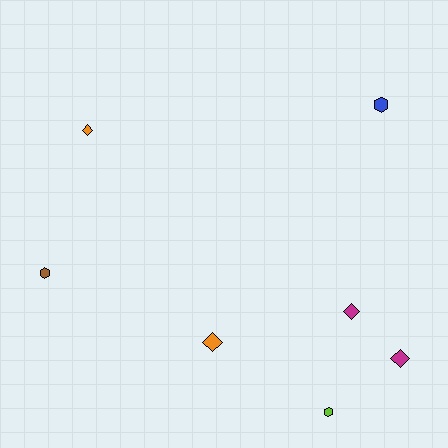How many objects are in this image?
There are 7 objects.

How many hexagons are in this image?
There are 3 hexagons.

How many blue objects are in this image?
There is 1 blue object.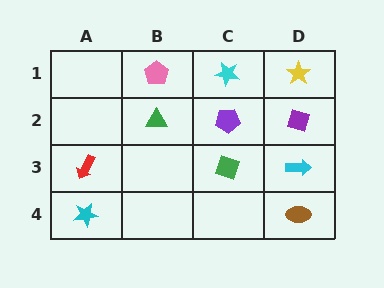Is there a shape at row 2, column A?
No, that cell is empty.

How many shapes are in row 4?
2 shapes.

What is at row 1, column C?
A cyan star.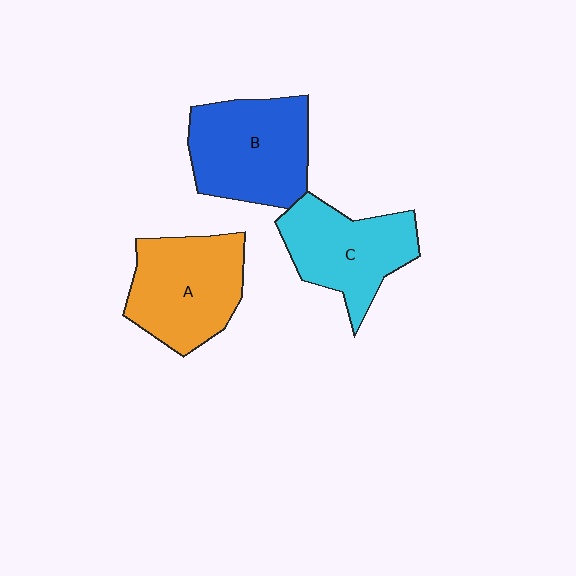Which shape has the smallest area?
Shape C (cyan).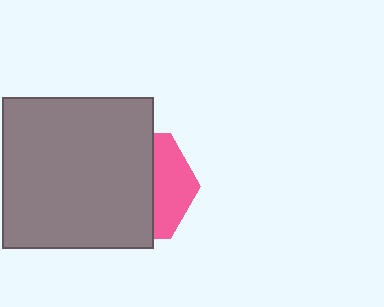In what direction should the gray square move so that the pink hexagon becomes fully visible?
The gray square should move left. That is the shortest direction to clear the overlap and leave the pink hexagon fully visible.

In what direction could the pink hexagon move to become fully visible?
The pink hexagon could move right. That would shift it out from behind the gray square entirely.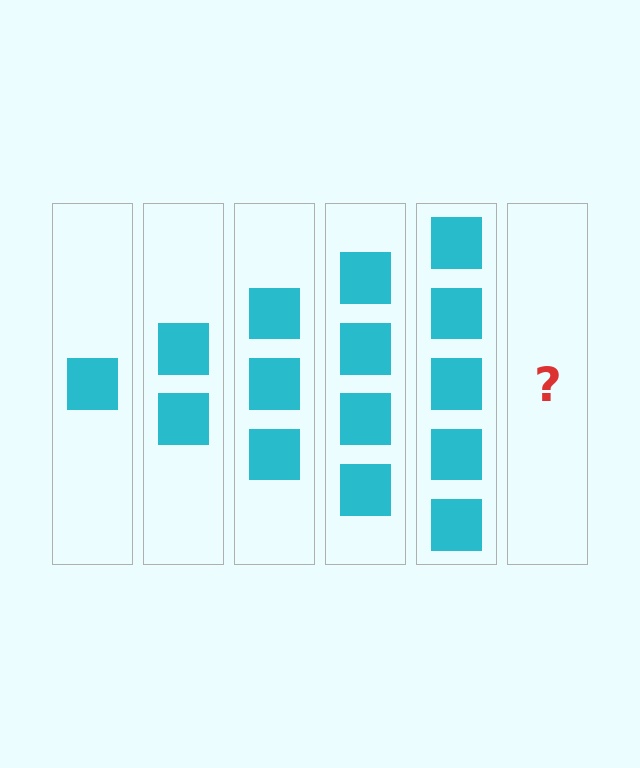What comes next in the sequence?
The next element should be 6 squares.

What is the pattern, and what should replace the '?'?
The pattern is that each step adds one more square. The '?' should be 6 squares.